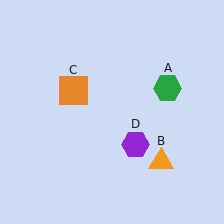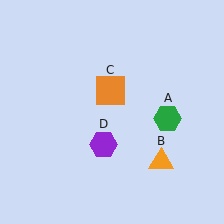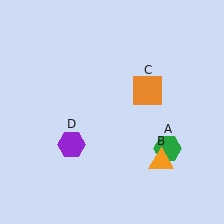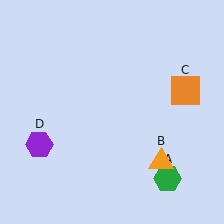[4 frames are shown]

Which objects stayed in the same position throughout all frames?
Orange triangle (object B) remained stationary.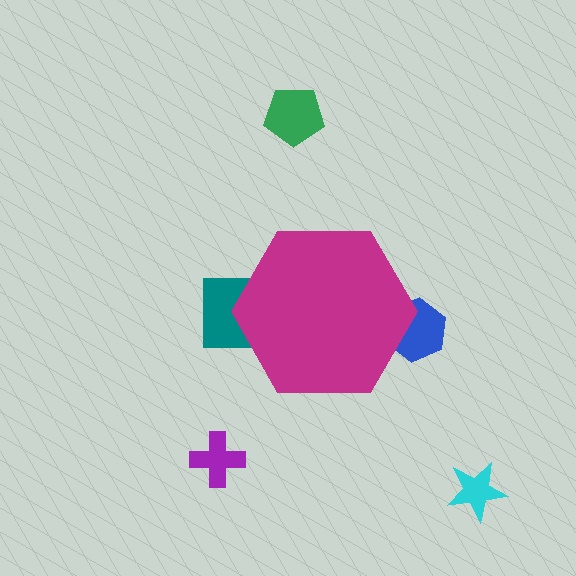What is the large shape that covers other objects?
A magenta hexagon.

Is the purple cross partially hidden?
No, the purple cross is fully visible.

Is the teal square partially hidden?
Yes, the teal square is partially hidden behind the magenta hexagon.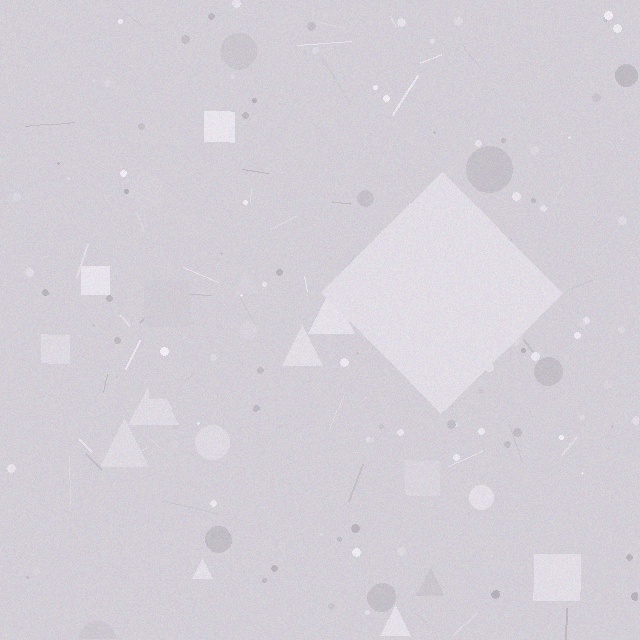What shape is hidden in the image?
A diamond is hidden in the image.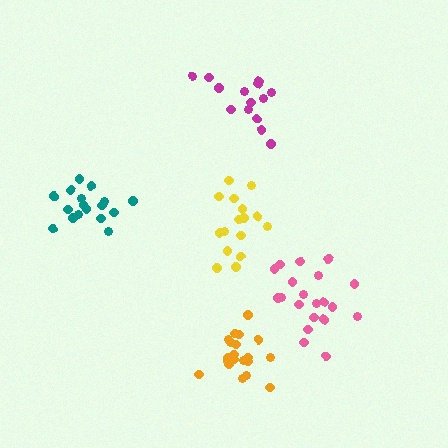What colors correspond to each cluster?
The clusters are colored: teal, yellow, orange, magenta, pink.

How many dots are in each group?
Group 1: 17 dots, Group 2: 16 dots, Group 3: 20 dots, Group 4: 14 dots, Group 5: 20 dots (87 total).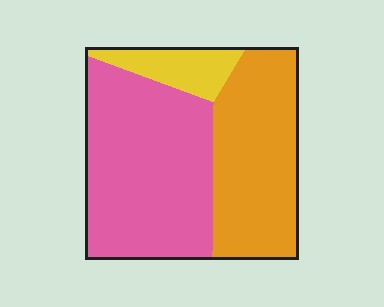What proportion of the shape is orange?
Orange covers around 40% of the shape.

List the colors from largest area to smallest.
From largest to smallest: pink, orange, yellow.